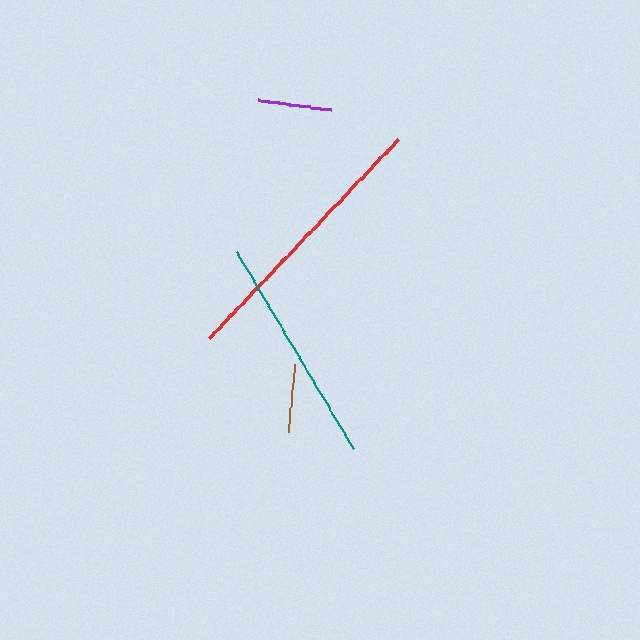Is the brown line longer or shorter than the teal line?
The teal line is longer than the brown line.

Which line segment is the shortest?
The brown line is the shortest at approximately 68 pixels.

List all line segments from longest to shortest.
From longest to shortest: red, teal, purple, brown.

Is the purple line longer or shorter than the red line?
The red line is longer than the purple line.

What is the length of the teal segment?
The teal segment is approximately 230 pixels long.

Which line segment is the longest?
The red line is the longest at approximately 274 pixels.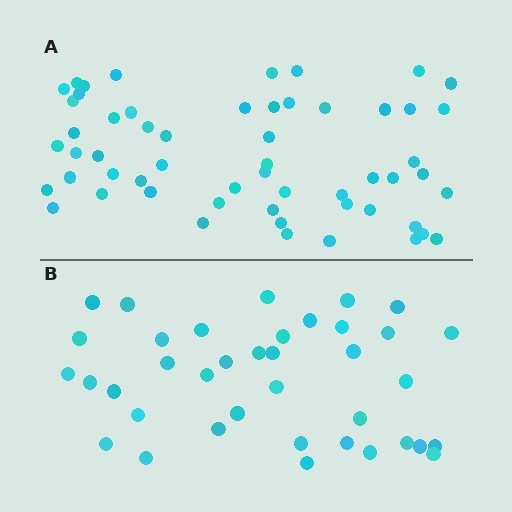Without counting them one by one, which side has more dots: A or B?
Region A (the top region) has more dots.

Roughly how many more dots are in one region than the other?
Region A has approximately 20 more dots than region B.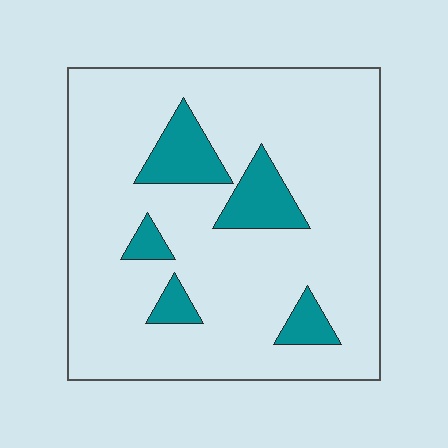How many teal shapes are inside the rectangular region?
5.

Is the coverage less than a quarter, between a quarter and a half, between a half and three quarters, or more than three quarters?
Less than a quarter.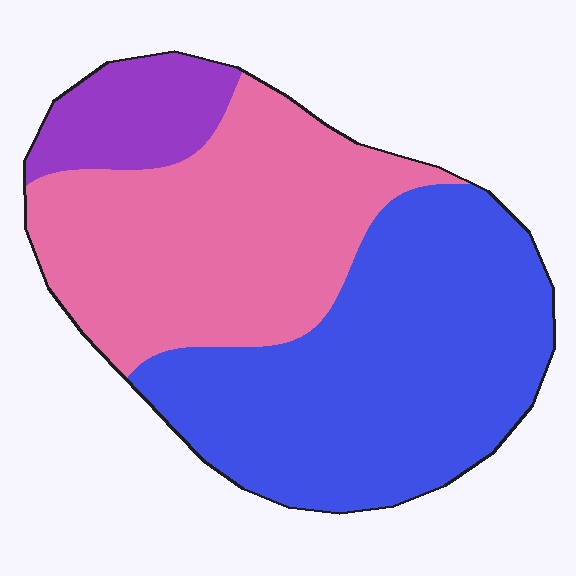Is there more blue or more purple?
Blue.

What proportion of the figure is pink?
Pink takes up about two fifths (2/5) of the figure.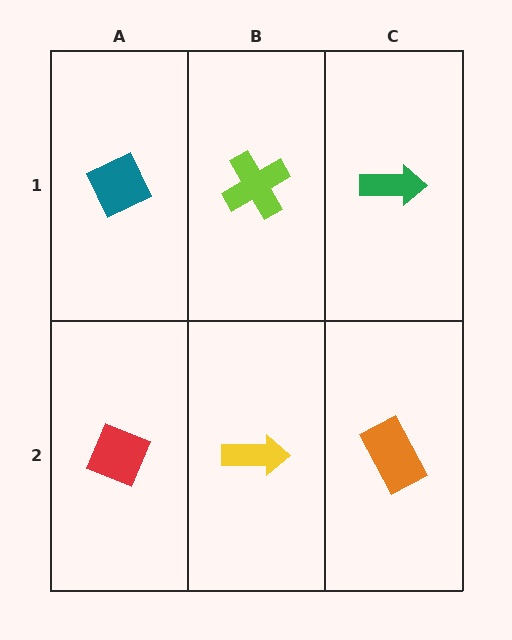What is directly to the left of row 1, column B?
A teal diamond.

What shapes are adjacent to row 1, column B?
A yellow arrow (row 2, column B), a teal diamond (row 1, column A), a green arrow (row 1, column C).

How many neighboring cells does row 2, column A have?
2.